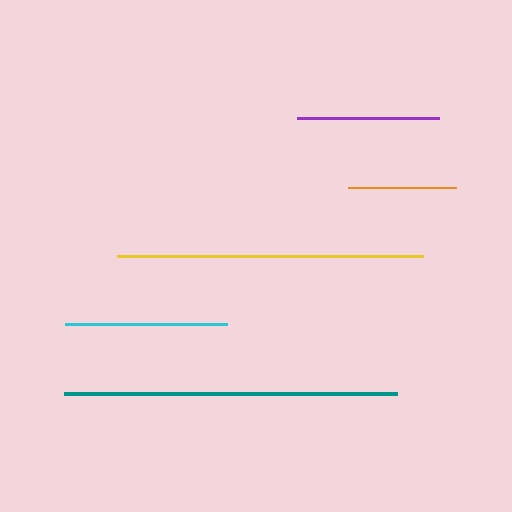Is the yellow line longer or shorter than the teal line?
The teal line is longer than the yellow line.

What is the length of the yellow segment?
The yellow segment is approximately 306 pixels long.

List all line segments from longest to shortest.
From longest to shortest: teal, yellow, cyan, purple, orange.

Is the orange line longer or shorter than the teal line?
The teal line is longer than the orange line.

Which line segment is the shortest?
The orange line is the shortest at approximately 108 pixels.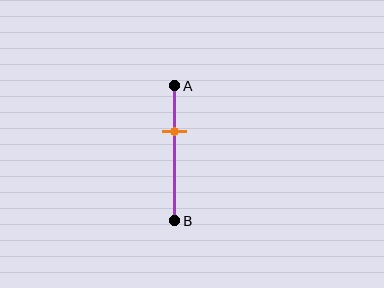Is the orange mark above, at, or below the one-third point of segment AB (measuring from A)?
The orange mark is approximately at the one-third point of segment AB.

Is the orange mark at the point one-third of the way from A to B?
Yes, the mark is approximately at the one-third point.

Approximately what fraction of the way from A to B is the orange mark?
The orange mark is approximately 35% of the way from A to B.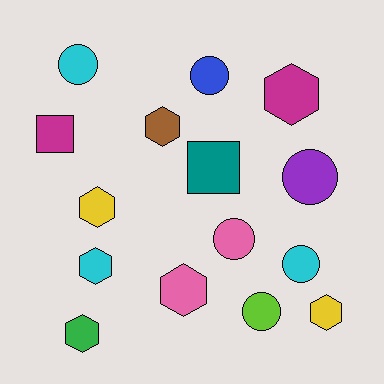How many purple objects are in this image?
There is 1 purple object.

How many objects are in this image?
There are 15 objects.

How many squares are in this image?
There are 2 squares.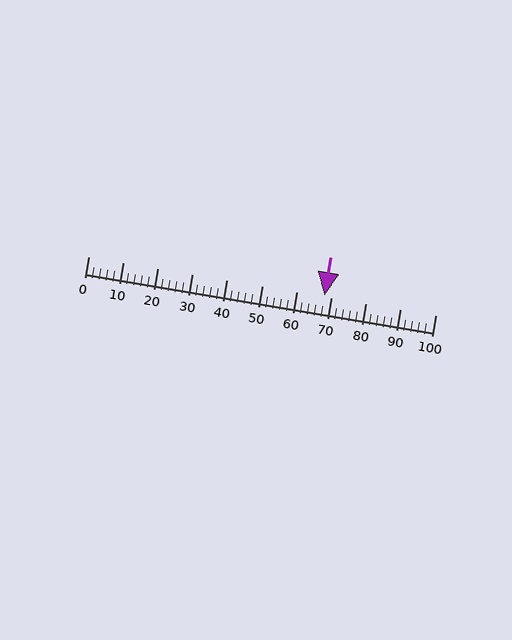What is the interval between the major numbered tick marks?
The major tick marks are spaced 10 units apart.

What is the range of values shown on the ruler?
The ruler shows values from 0 to 100.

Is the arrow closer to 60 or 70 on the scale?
The arrow is closer to 70.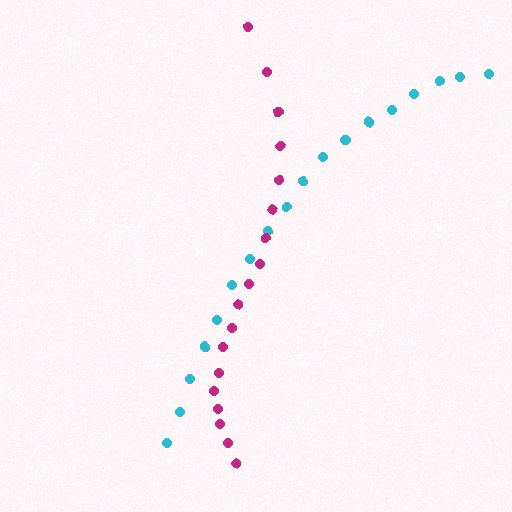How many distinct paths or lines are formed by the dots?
There are 2 distinct paths.